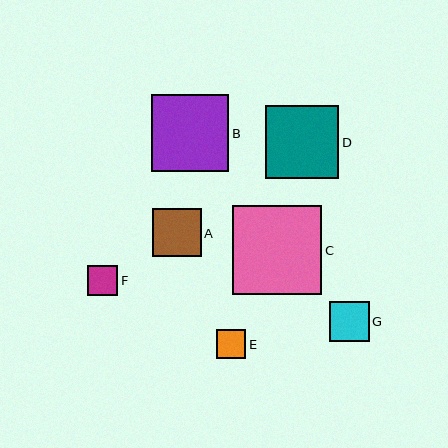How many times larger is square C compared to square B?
Square C is approximately 1.2 times the size of square B.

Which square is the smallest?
Square E is the smallest with a size of approximately 29 pixels.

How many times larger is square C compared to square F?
Square C is approximately 3.0 times the size of square F.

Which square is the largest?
Square C is the largest with a size of approximately 89 pixels.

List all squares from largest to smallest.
From largest to smallest: C, B, D, A, G, F, E.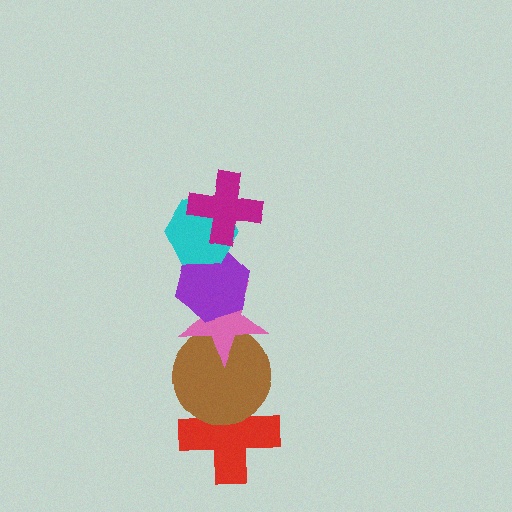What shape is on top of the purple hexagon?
The cyan hexagon is on top of the purple hexagon.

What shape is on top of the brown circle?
The pink star is on top of the brown circle.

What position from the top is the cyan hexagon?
The cyan hexagon is 2nd from the top.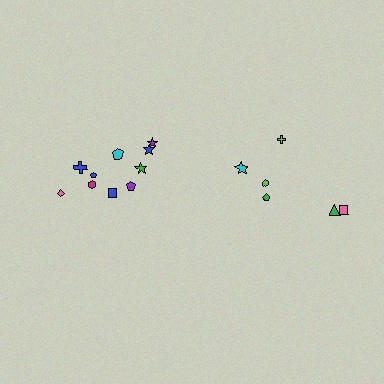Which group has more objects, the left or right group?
The left group.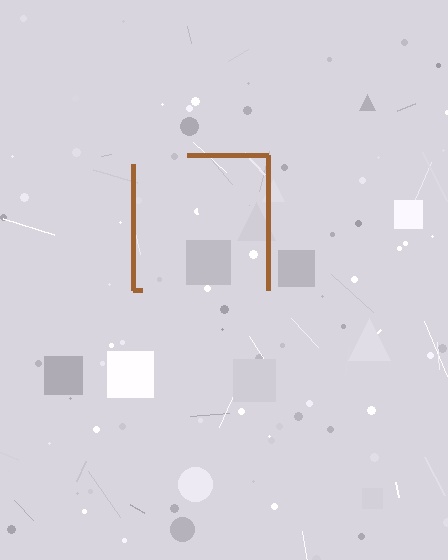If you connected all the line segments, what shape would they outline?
They would outline a square.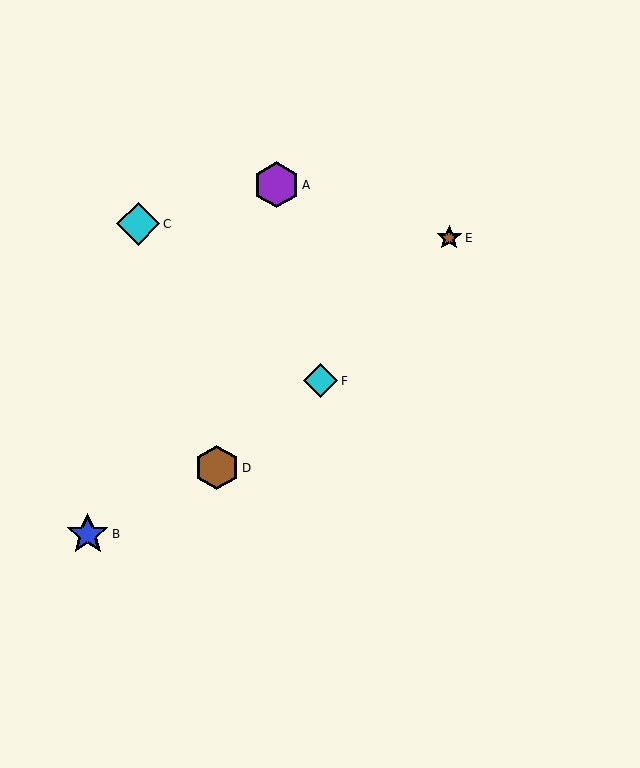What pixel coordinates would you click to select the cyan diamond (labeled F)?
Click at (320, 381) to select the cyan diamond F.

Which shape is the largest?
The purple hexagon (labeled A) is the largest.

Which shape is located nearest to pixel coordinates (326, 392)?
The cyan diamond (labeled F) at (320, 381) is nearest to that location.